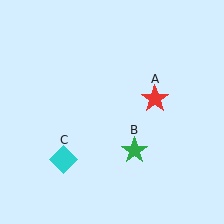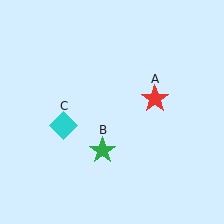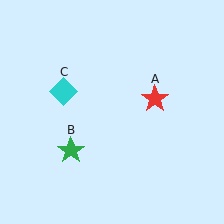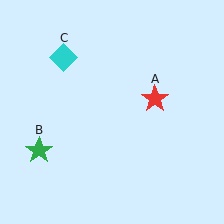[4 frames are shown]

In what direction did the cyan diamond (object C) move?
The cyan diamond (object C) moved up.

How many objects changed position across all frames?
2 objects changed position: green star (object B), cyan diamond (object C).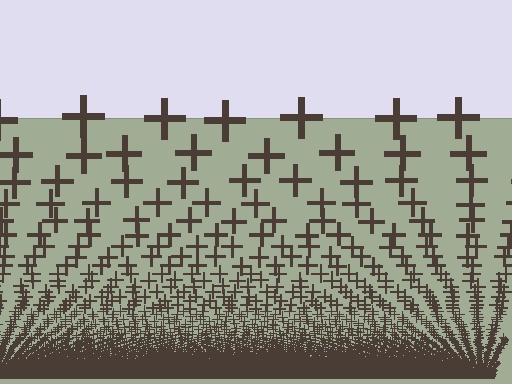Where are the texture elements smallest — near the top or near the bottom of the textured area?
Near the bottom.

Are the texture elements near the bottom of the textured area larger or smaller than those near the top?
Smaller. The gradient is inverted — elements near the bottom are smaller and denser.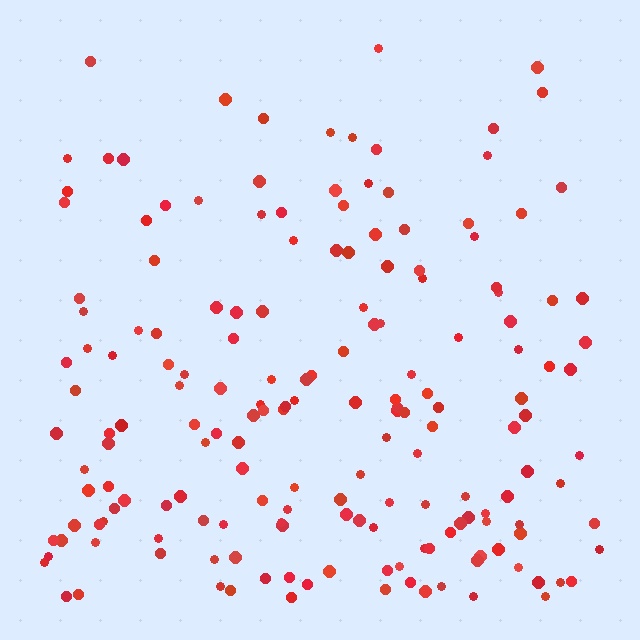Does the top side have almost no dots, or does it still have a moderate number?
Still a moderate number, just noticeably fewer than the bottom.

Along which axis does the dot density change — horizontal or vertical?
Vertical.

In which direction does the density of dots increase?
From top to bottom, with the bottom side densest.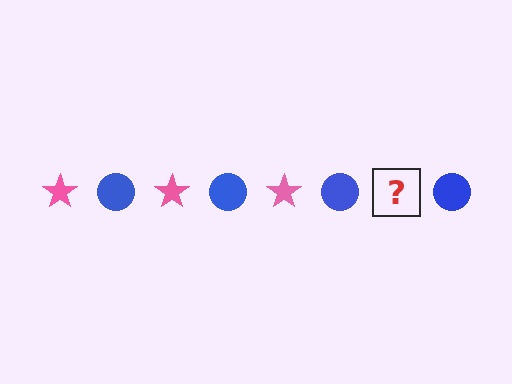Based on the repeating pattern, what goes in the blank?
The blank should be a pink star.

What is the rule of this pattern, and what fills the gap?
The rule is that the pattern alternates between pink star and blue circle. The gap should be filled with a pink star.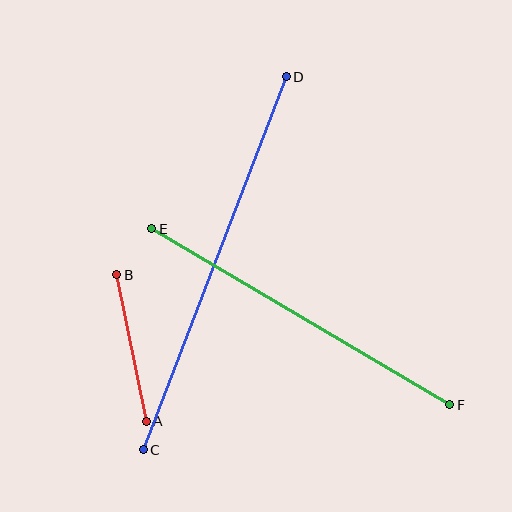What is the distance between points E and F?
The distance is approximately 346 pixels.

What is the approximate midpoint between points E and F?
The midpoint is at approximately (301, 317) pixels.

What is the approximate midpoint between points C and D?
The midpoint is at approximately (215, 263) pixels.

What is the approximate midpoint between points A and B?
The midpoint is at approximately (132, 348) pixels.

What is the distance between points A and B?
The distance is approximately 149 pixels.